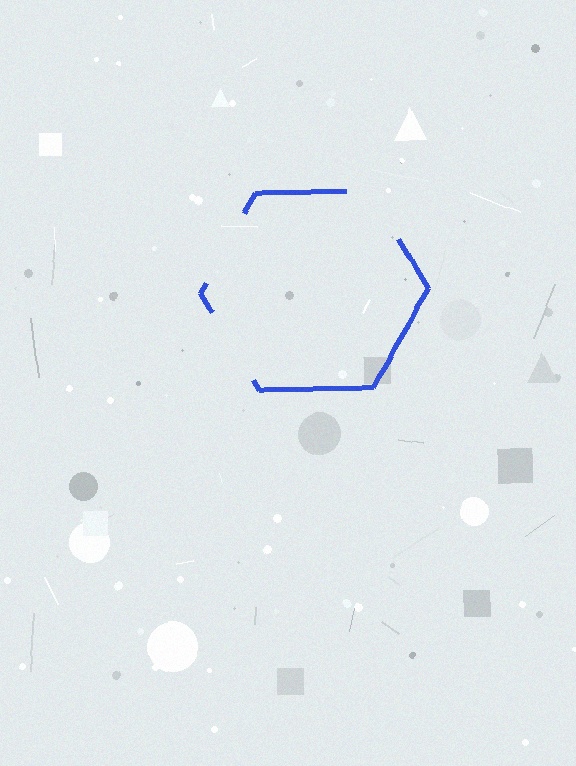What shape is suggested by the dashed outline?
The dashed outline suggests a hexagon.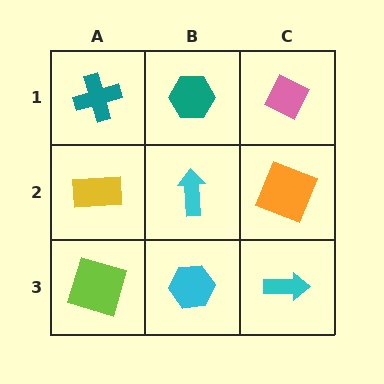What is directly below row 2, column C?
A cyan arrow.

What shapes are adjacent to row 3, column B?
A cyan arrow (row 2, column B), a lime square (row 3, column A), a cyan arrow (row 3, column C).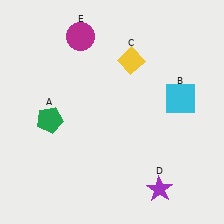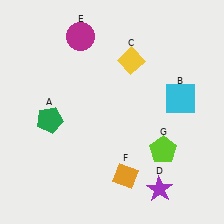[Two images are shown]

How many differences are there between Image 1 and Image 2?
There are 2 differences between the two images.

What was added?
An orange diamond (F), a lime pentagon (G) were added in Image 2.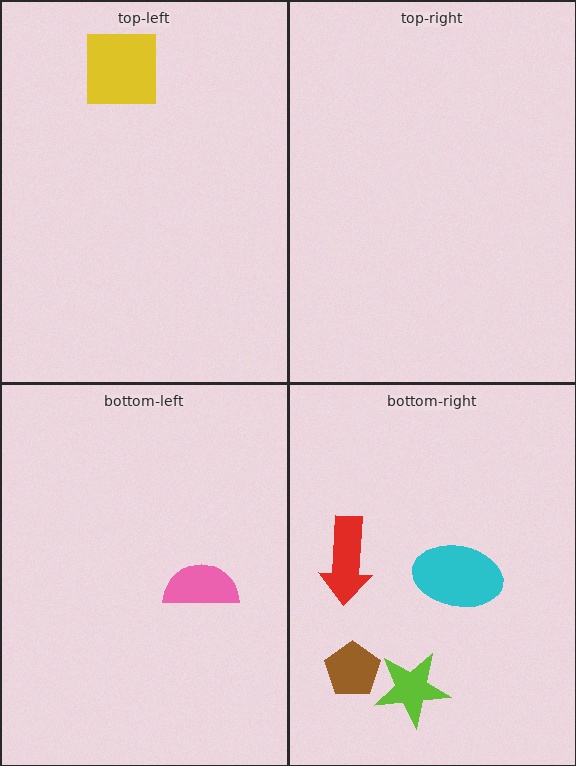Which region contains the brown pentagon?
The bottom-right region.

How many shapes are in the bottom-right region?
4.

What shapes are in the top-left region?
The yellow square.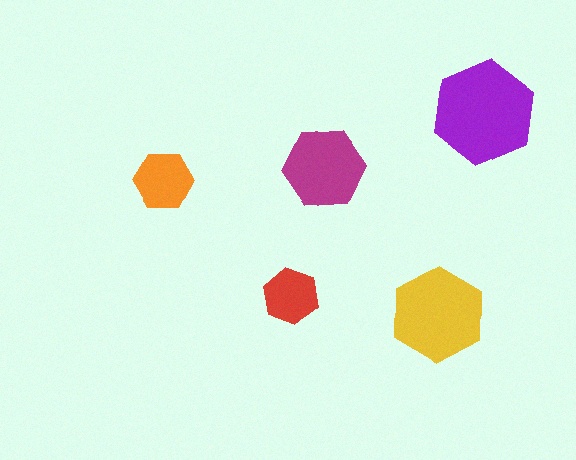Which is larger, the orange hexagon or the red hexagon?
The orange one.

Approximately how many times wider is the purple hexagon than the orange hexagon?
About 1.5 times wider.